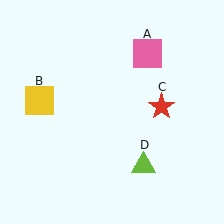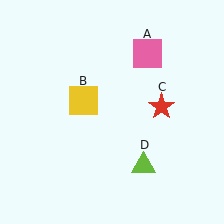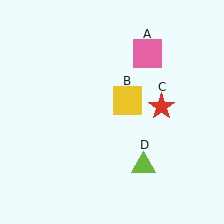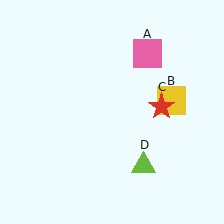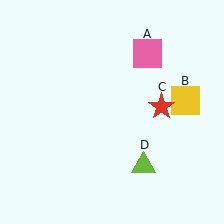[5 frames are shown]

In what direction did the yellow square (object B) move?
The yellow square (object B) moved right.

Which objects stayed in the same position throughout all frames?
Pink square (object A) and red star (object C) and lime triangle (object D) remained stationary.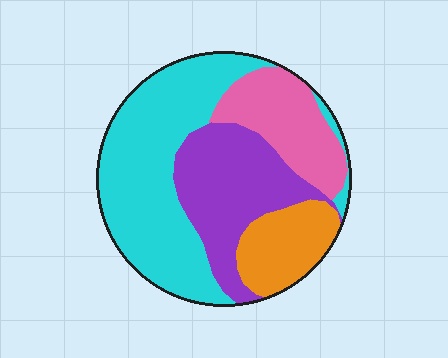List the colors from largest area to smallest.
From largest to smallest: cyan, purple, pink, orange.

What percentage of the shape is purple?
Purple covers around 25% of the shape.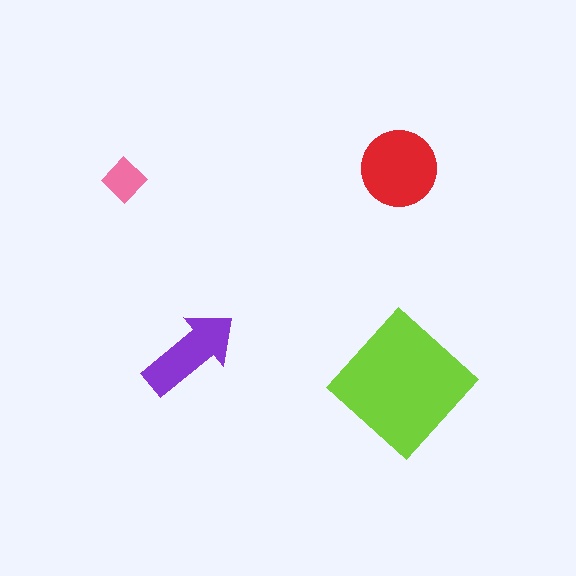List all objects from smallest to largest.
The pink diamond, the purple arrow, the red circle, the lime diamond.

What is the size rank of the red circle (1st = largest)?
2nd.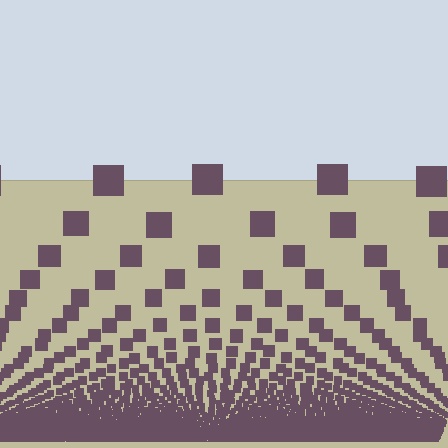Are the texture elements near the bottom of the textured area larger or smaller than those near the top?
Smaller. The gradient is inverted — elements near the bottom are smaller and denser.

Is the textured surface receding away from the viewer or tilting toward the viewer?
The surface appears to tilt toward the viewer. Texture elements get larger and sparser toward the top.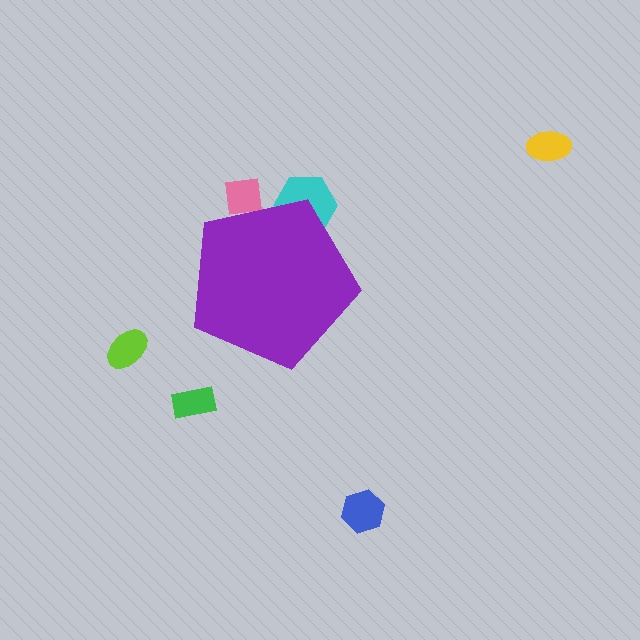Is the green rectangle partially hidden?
No, the green rectangle is fully visible.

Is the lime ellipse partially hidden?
No, the lime ellipse is fully visible.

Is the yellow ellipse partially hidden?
No, the yellow ellipse is fully visible.